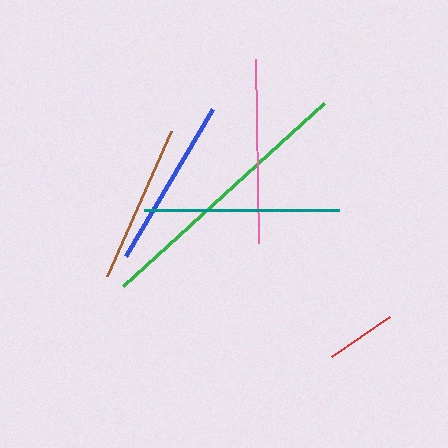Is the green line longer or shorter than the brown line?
The green line is longer than the brown line.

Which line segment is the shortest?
The red line is the shortest at approximately 70 pixels.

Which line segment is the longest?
The green line is the longest at approximately 272 pixels.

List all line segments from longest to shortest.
From longest to shortest: green, teal, pink, blue, brown, red.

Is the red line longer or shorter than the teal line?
The teal line is longer than the red line.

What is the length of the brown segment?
The brown segment is approximately 158 pixels long.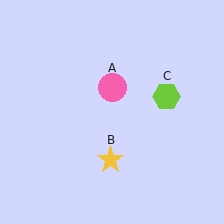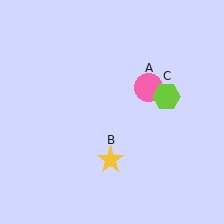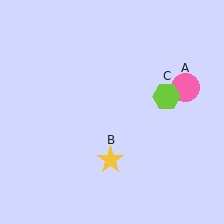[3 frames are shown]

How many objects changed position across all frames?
1 object changed position: pink circle (object A).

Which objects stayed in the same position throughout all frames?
Yellow star (object B) and lime hexagon (object C) remained stationary.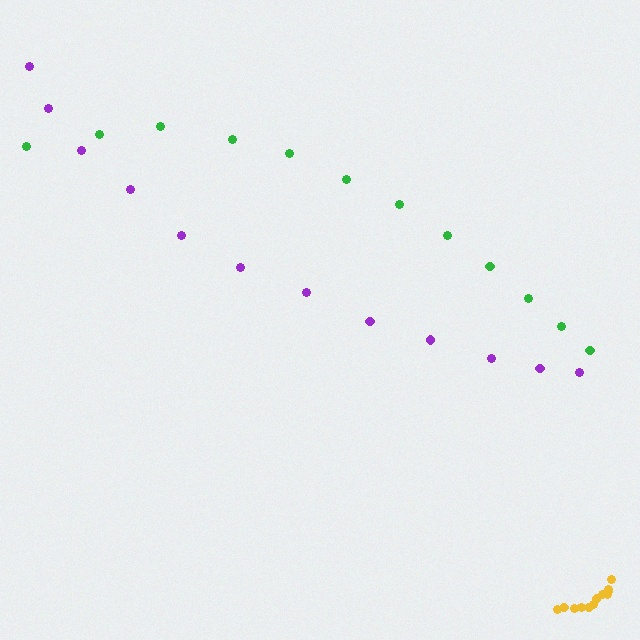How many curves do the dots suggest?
There are 3 distinct paths.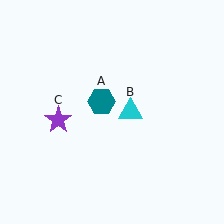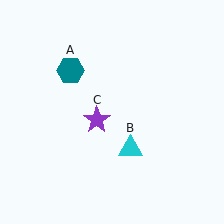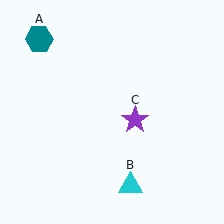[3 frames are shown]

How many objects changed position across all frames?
3 objects changed position: teal hexagon (object A), cyan triangle (object B), purple star (object C).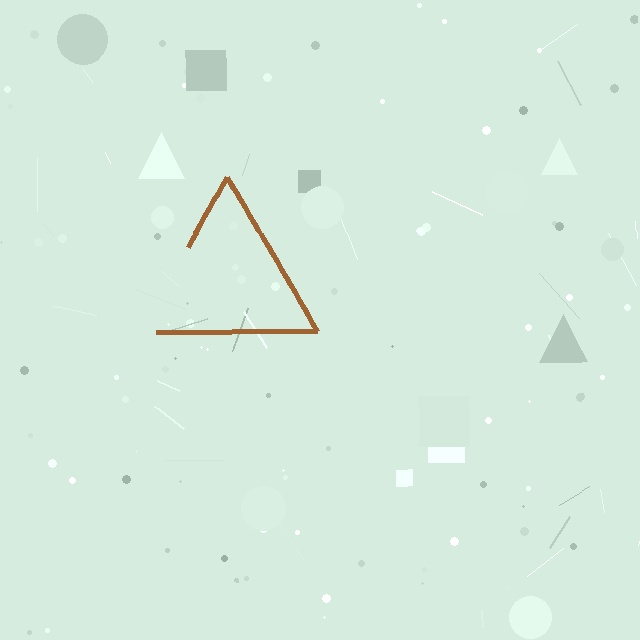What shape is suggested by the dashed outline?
The dashed outline suggests a triangle.